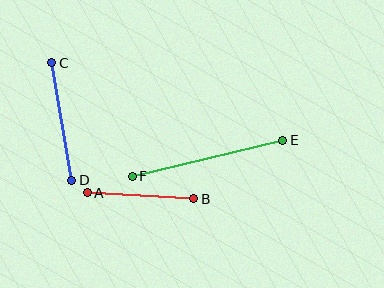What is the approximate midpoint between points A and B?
The midpoint is at approximately (140, 196) pixels.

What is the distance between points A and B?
The distance is approximately 106 pixels.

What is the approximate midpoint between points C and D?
The midpoint is at approximately (62, 121) pixels.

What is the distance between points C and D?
The distance is approximately 119 pixels.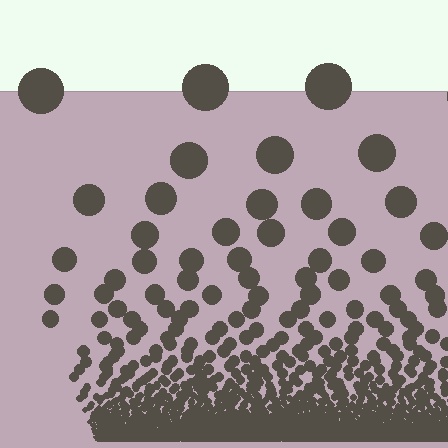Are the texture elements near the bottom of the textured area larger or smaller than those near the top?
Smaller. The gradient is inverted — elements near the bottom are smaller and denser.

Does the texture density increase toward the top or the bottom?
Density increases toward the bottom.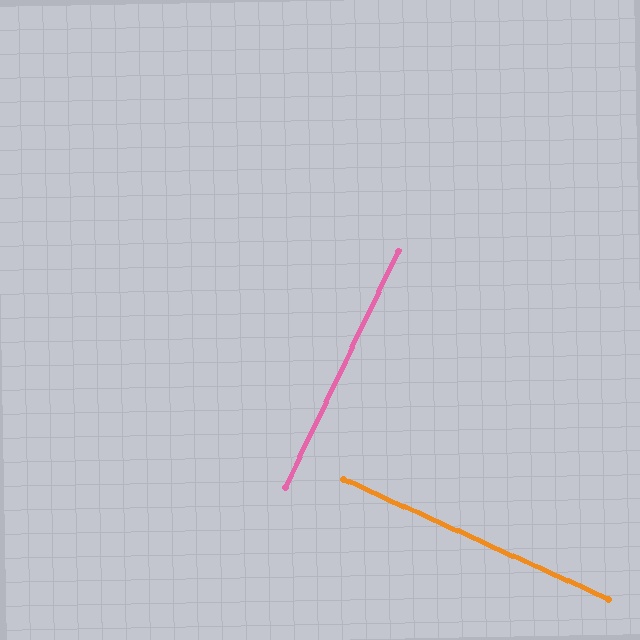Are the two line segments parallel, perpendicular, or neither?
Perpendicular — they meet at approximately 89°.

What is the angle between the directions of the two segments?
Approximately 89 degrees.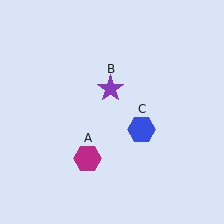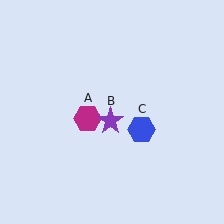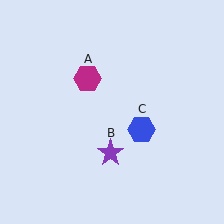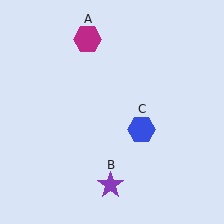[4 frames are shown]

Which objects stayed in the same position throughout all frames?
Blue hexagon (object C) remained stationary.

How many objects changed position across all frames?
2 objects changed position: magenta hexagon (object A), purple star (object B).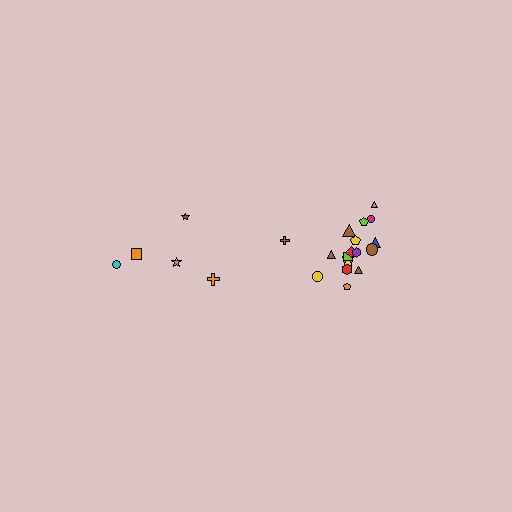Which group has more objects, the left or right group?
The right group.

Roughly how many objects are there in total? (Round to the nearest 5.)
Roughly 25 objects in total.